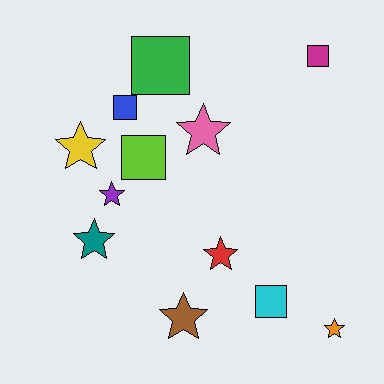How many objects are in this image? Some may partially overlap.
There are 12 objects.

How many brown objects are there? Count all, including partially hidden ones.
There is 1 brown object.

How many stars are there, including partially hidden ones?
There are 7 stars.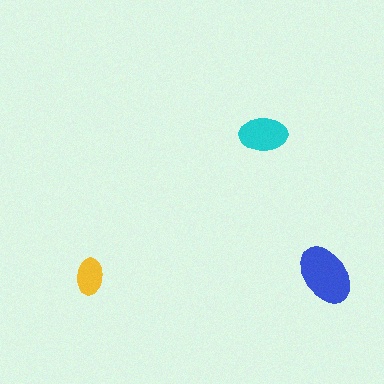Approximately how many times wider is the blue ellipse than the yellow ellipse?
About 1.5 times wider.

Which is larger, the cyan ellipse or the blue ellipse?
The blue one.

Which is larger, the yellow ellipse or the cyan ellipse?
The cyan one.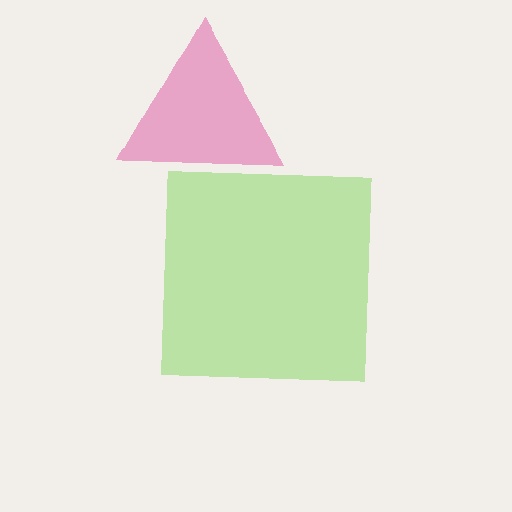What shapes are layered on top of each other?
The layered shapes are: a lime square, a magenta triangle.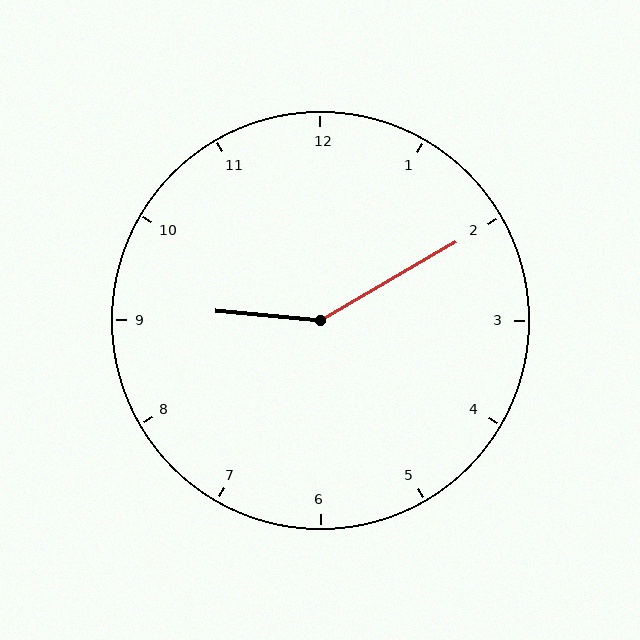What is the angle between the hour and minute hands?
Approximately 145 degrees.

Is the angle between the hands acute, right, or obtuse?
It is obtuse.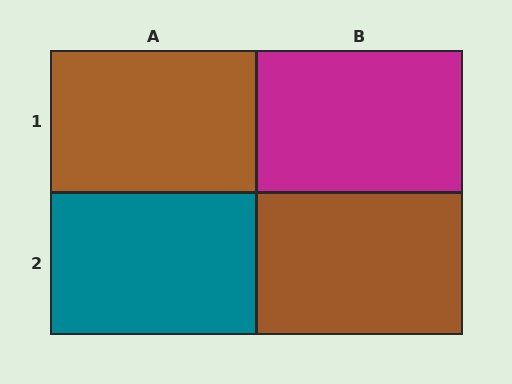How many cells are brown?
2 cells are brown.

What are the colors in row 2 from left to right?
Teal, brown.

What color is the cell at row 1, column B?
Magenta.